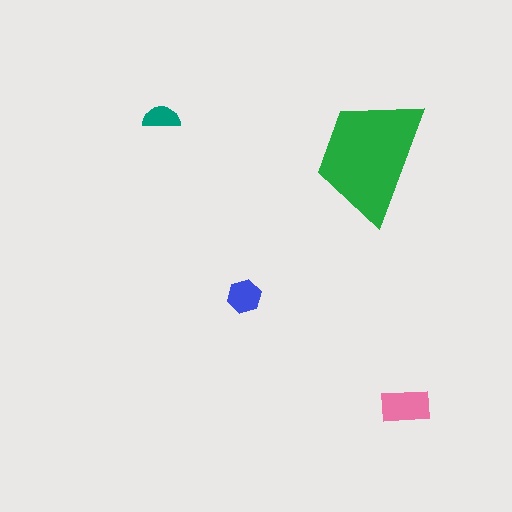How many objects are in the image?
There are 4 objects in the image.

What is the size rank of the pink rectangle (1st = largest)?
2nd.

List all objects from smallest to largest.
The teal semicircle, the blue hexagon, the pink rectangle, the green trapezoid.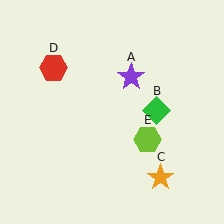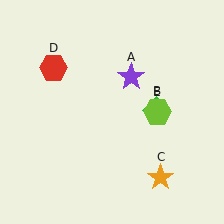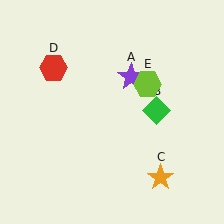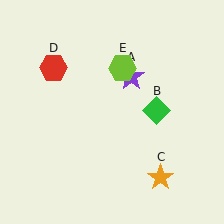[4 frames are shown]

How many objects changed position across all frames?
1 object changed position: lime hexagon (object E).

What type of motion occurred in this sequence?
The lime hexagon (object E) rotated counterclockwise around the center of the scene.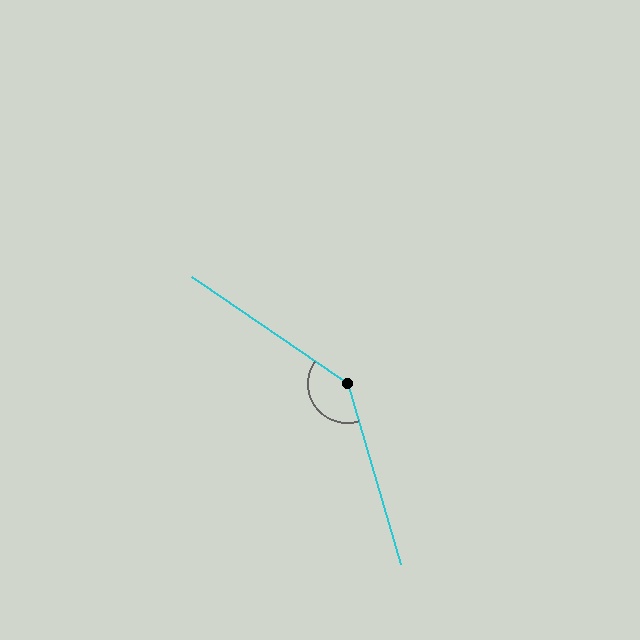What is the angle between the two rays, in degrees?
Approximately 141 degrees.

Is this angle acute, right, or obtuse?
It is obtuse.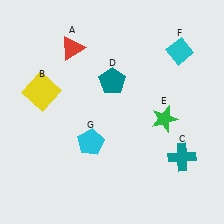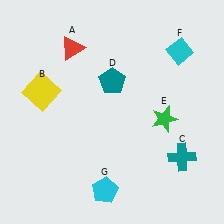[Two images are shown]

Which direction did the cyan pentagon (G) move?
The cyan pentagon (G) moved down.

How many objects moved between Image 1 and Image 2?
1 object moved between the two images.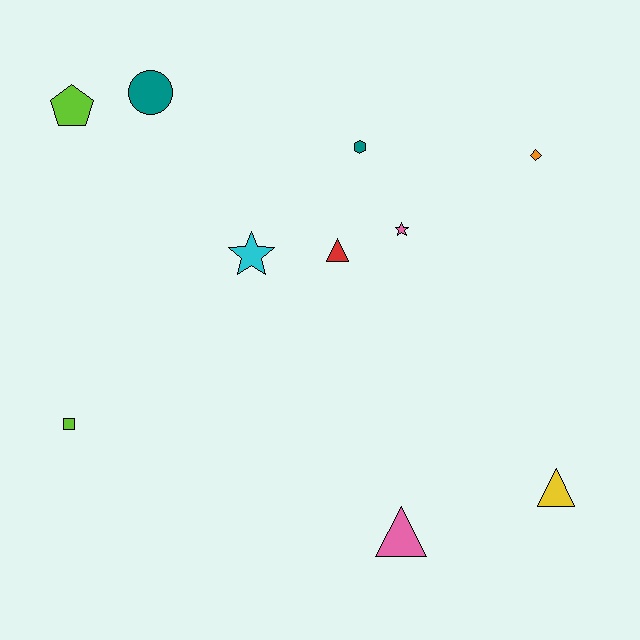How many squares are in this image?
There is 1 square.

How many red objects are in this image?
There is 1 red object.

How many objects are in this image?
There are 10 objects.